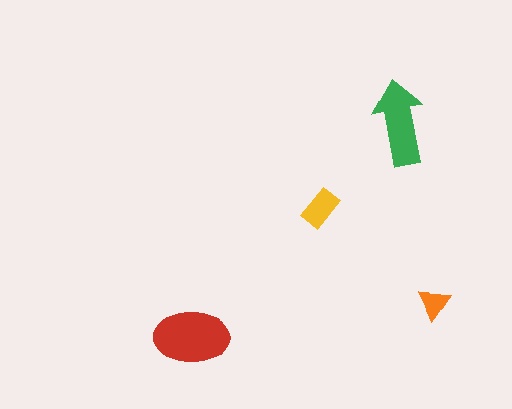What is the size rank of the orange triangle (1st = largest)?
4th.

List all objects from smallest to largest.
The orange triangle, the yellow rectangle, the green arrow, the red ellipse.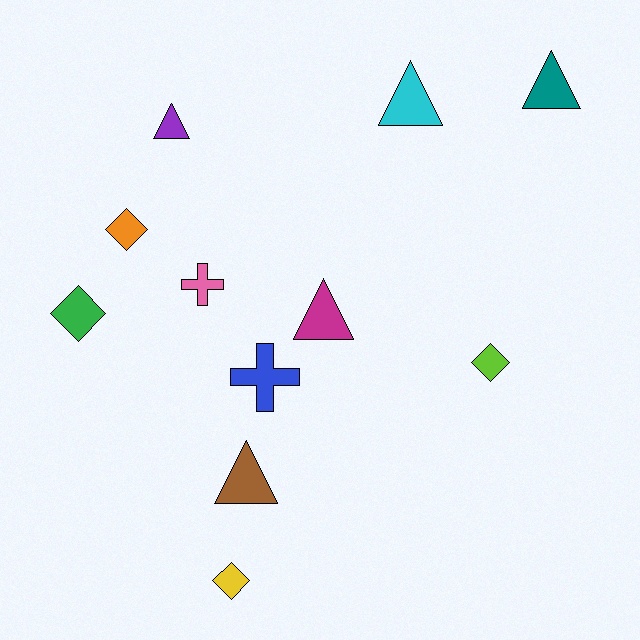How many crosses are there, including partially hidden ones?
There are 2 crosses.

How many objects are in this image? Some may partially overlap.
There are 11 objects.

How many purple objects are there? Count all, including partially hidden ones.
There is 1 purple object.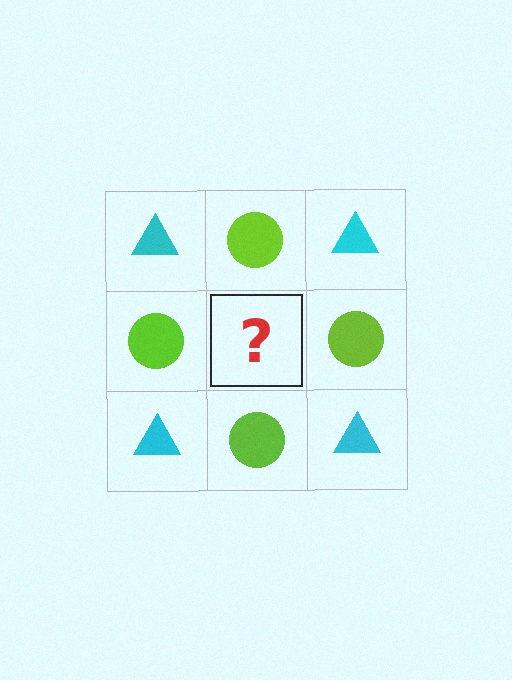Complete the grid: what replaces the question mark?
The question mark should be replaced with a cyan triangle.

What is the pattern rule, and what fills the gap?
The rule is that it alternates cyan triangle and lime circle in a checkerboard pattern. The gap should be filled with a cyan triangle.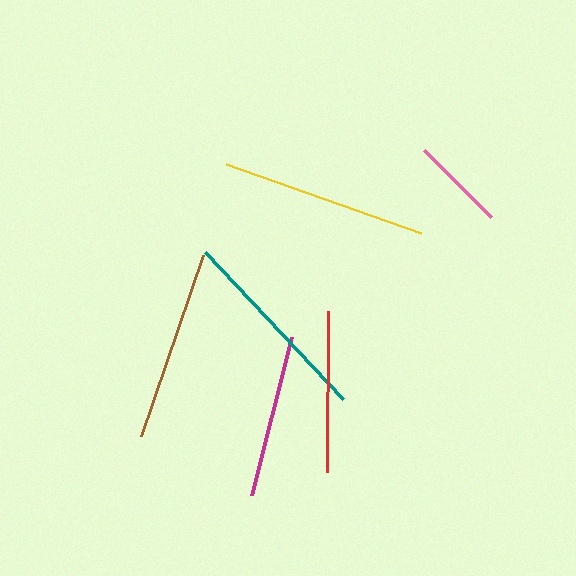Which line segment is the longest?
The yellow line is the longest at approximately 207 pixels.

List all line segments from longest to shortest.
From longest to shortest: yellow, teal, brown, magenta, red, pink.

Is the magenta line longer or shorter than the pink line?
The magenta line is longer than the pink line.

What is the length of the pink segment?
The pink segment is approximately 95 pixels long.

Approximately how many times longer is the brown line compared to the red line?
The brown line is approximately 1.2 times the length of the red line.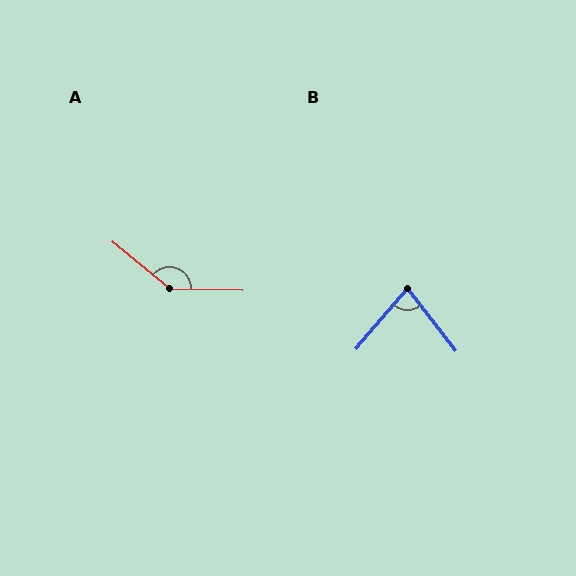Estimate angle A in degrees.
Approximately 141 degrees.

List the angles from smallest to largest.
B (78°), A (141°).